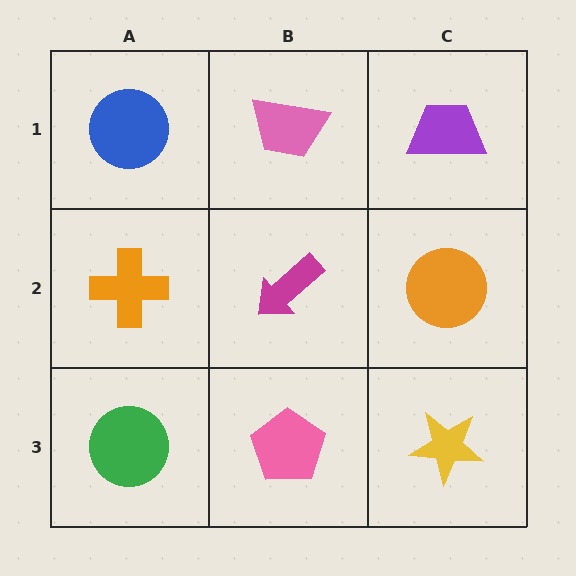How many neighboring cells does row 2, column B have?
4.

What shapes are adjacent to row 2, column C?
A purple trapezoid (row 1, column C), a yellow star (row 3, column C), a magenta arrow (row 2, column B).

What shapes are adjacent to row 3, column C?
An orange circle (row 2, column C), a pink pentagon (row 3, column B).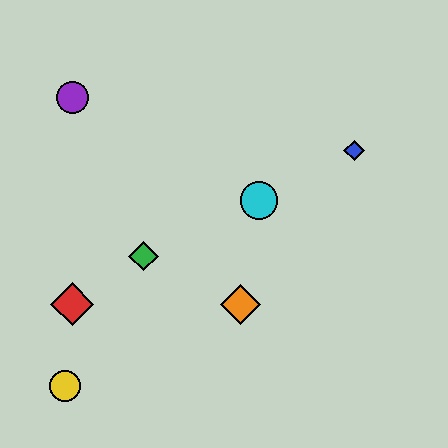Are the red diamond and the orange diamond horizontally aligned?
Yes, both are at y≈304.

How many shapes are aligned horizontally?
2 shapes (the red diamond, the orange diamond) are aligned horizontally.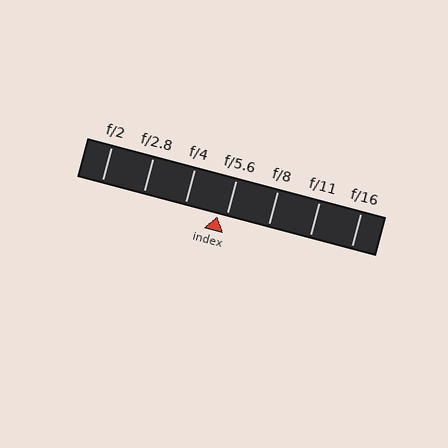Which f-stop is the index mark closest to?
The index mark is closest to f/5.6.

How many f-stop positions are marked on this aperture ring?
There are 7 f-stop positions marked.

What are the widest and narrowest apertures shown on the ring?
The widest aperture shown is f/2 and the narrowest is f/16.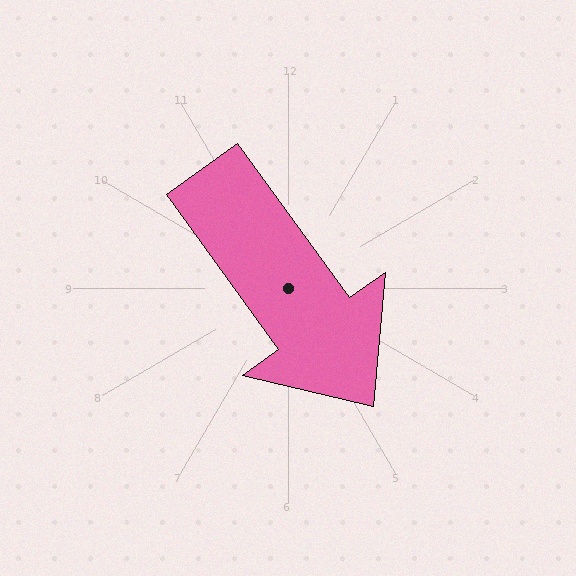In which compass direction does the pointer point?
Southeast.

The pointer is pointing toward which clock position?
Roughly 5 o'clock.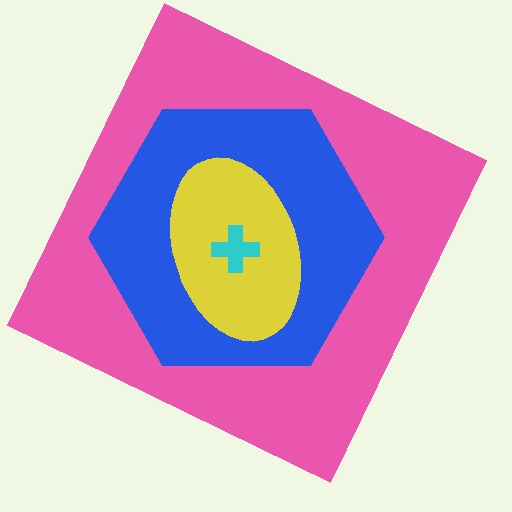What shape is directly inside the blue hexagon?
The yellow ellipse.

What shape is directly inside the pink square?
The blue hexagon.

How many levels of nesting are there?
4.